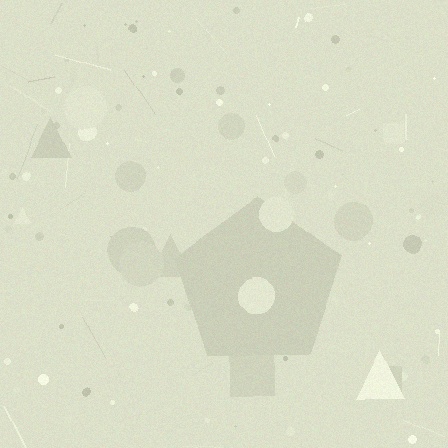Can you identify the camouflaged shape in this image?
The camouflaged shape is a pentagon.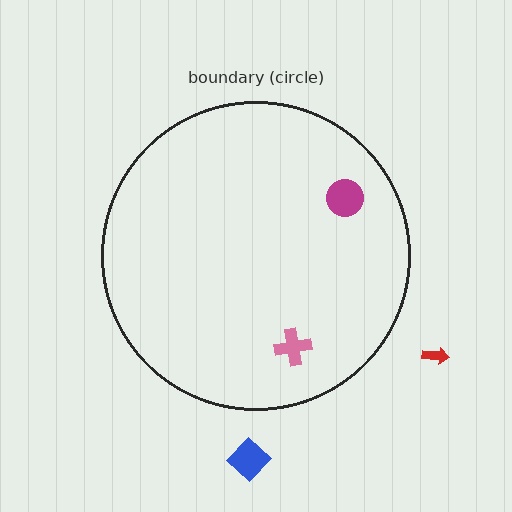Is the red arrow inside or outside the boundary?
Outside.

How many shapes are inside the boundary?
2 inside, 2 outside.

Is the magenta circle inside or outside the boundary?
Inside.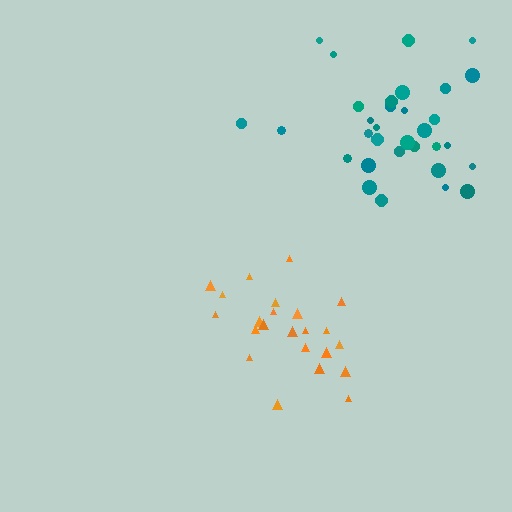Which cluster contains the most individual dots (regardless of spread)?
Teal (32).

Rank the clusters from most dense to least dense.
orange, teal.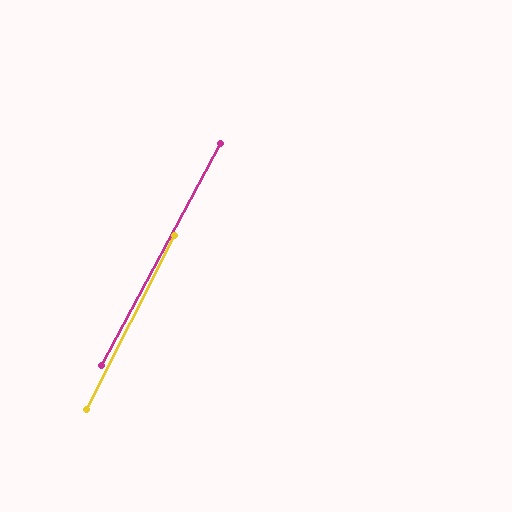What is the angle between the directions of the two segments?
Approximately 1 degree.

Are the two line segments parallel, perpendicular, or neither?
Parallel — their directions differ by only 1.2°.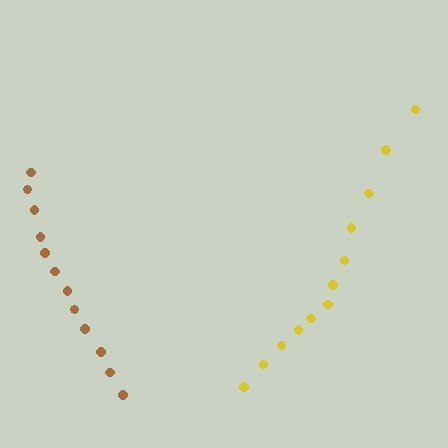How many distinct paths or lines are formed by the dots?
There are 2 distinct paths.